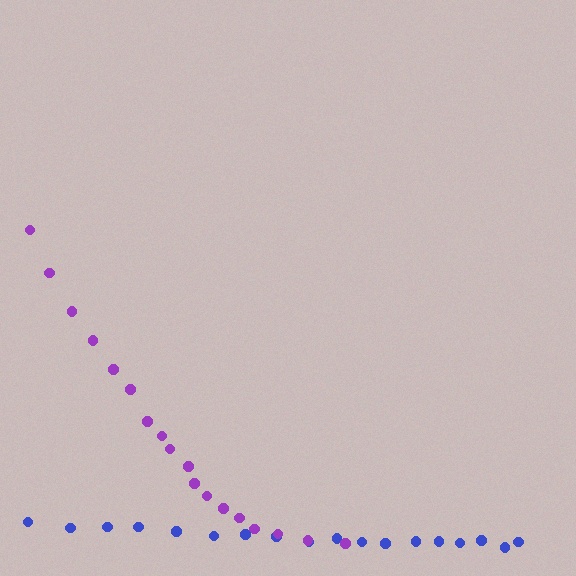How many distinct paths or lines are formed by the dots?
There are 2 distinct paths.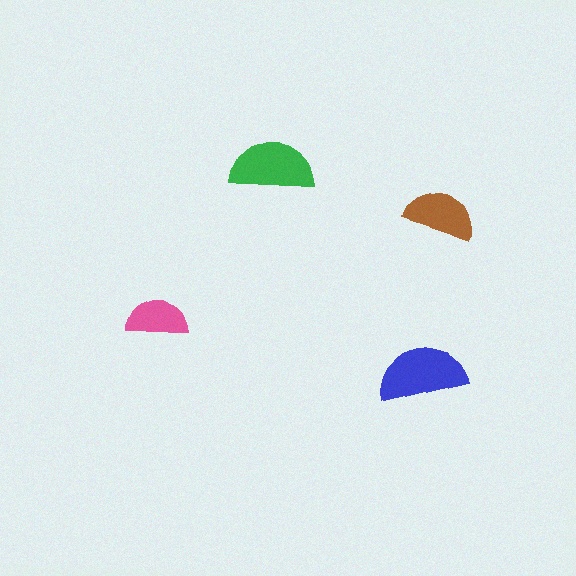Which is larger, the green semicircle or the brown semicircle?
The green one.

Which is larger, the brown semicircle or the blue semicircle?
The blue one.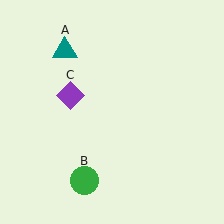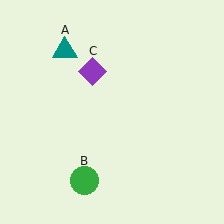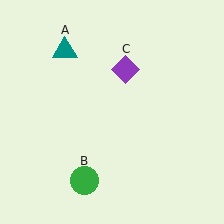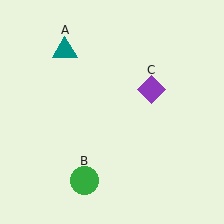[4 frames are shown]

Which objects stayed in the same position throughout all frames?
Teal triangle (object A) and green circle (object B) remained stationary.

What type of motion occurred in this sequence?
The purple diamond (object C) rotated clockwise around the center of the scene.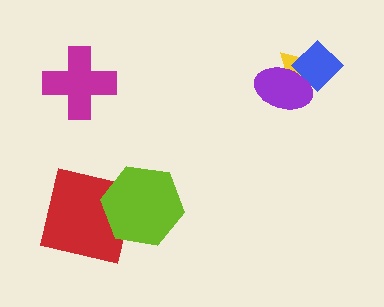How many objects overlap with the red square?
1 object overlaps with the red square.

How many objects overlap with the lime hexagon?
1 object overlaps with the lime hexagon.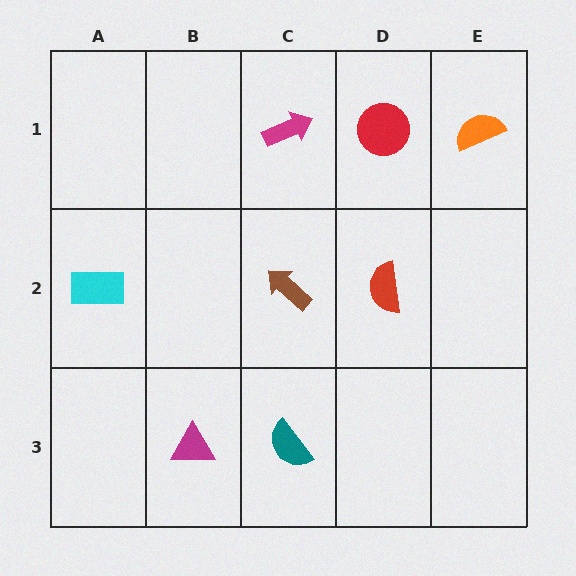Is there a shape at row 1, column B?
No, that cell is empty.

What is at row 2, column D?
A red semicircle.